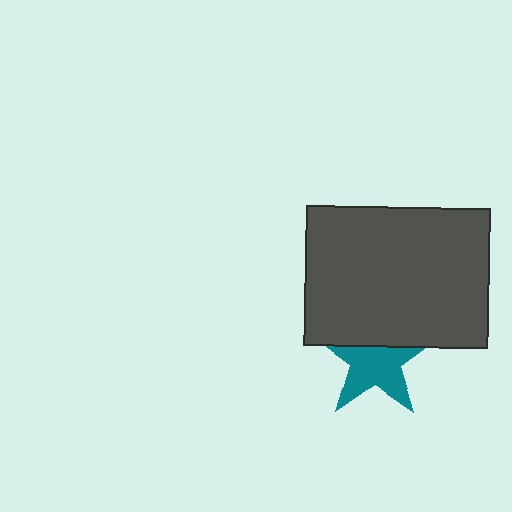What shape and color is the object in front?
The object in front is a dark gray rectangle.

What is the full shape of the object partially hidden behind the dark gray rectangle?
The partially hidden object is a teal star.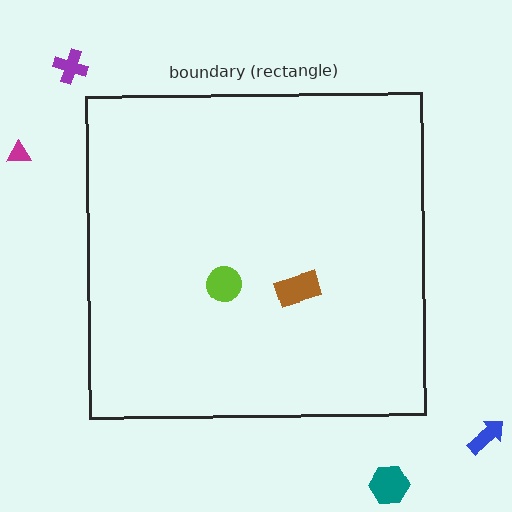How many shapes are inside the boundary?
2 inside, 4 outside.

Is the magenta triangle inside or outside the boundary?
Outside.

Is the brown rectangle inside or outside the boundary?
Inside.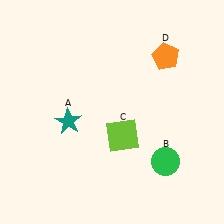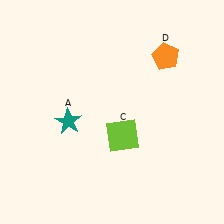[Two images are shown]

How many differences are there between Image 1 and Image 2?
There is 1 difference between the two images.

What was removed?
The green circle (B) was removed in Image 2.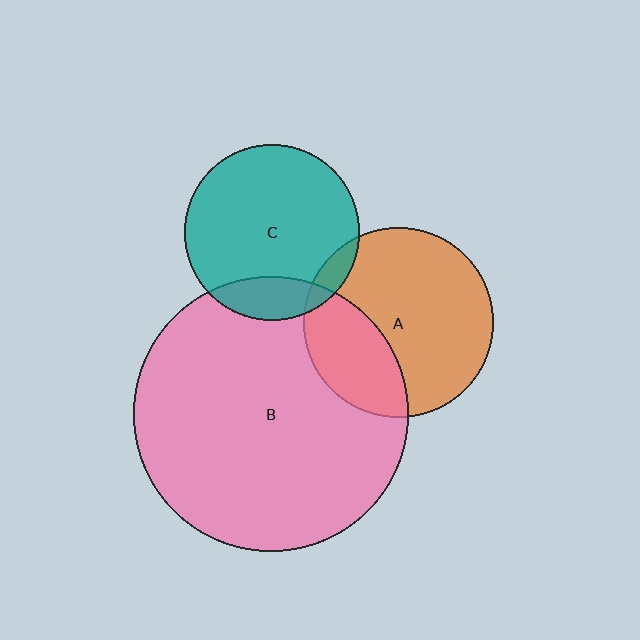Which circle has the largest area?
Circle B (pink).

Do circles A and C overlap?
Yes.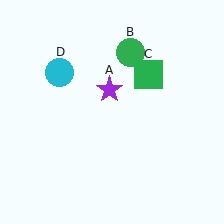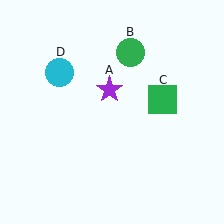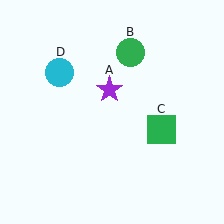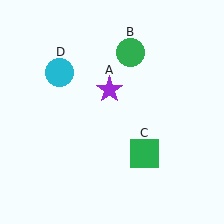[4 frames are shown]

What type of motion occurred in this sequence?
The green square (object C) rotated clockwise around the center of the scene.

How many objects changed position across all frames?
1 object changed position: green square (object C).